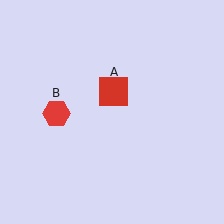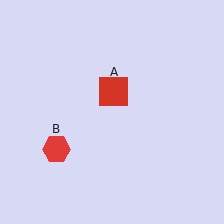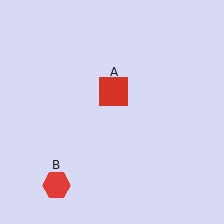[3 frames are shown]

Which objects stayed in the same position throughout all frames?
Red square (object A) remained stationary.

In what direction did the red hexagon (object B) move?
The red hexagon (object B) moved down.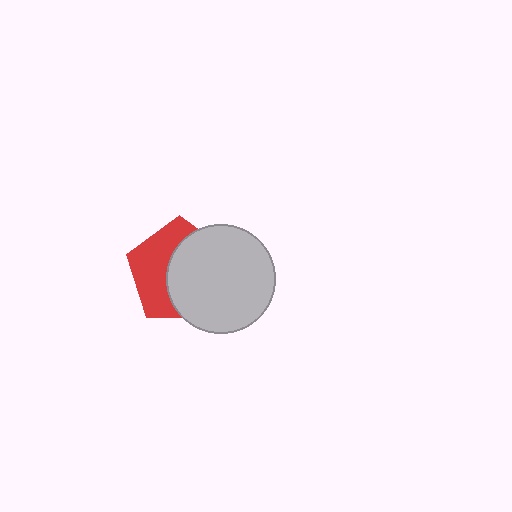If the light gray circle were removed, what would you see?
You would see the complete red pentagon.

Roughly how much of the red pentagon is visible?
A small part of it is visible (roughly 44%).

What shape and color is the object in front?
The object in front is a light gray circle.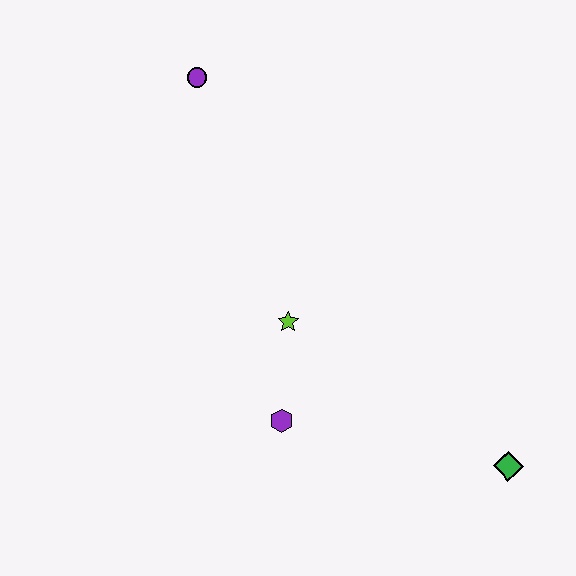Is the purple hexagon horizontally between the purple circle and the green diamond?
Yes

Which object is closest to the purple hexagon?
The lime star is closest to the purple hexagon.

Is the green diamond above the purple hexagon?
No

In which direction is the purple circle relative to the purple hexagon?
The purple circle is above the purple hexagon.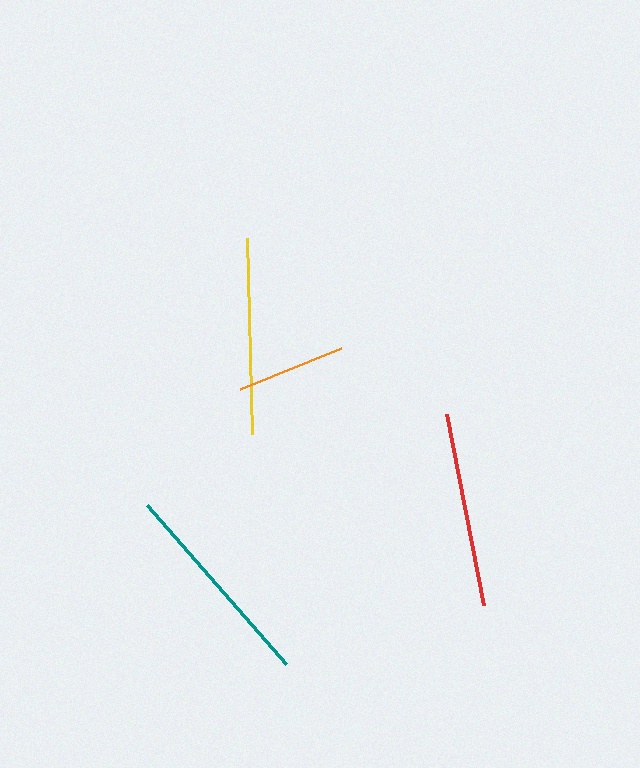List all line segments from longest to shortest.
From longest to shortest: teal, yellow, red, orange.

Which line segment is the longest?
The teal line is the longest at approximately 212 pixels.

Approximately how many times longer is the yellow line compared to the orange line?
The yellow line is approximately 1.8 times the length of the orange line.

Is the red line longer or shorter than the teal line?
The teal line is longer than the red line.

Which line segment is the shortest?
The orange line is the shortest at approximately 109 pixels.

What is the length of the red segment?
The red segment is approximately 194 pixels long.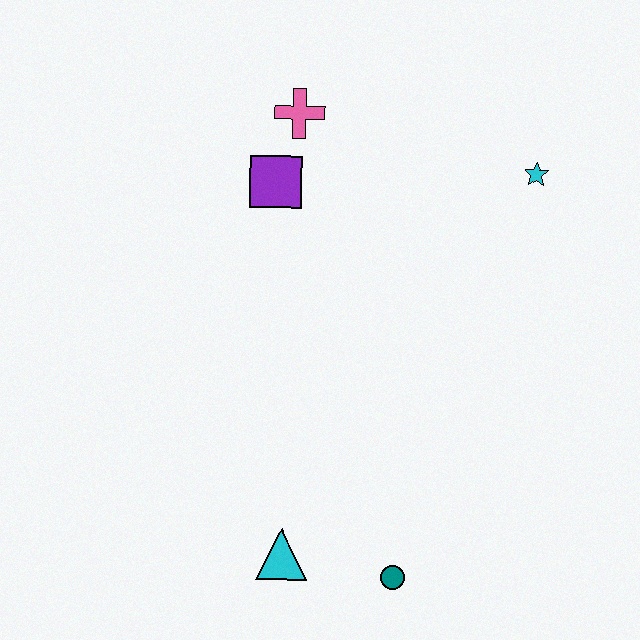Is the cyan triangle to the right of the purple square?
Yes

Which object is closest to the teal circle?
The cyan triangle is closest to the teal circle.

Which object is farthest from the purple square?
The teal circle is farthest from the purple square.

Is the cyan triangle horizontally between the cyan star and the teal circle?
No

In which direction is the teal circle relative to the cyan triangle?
The teal circle is to the right of the cyan triangle.